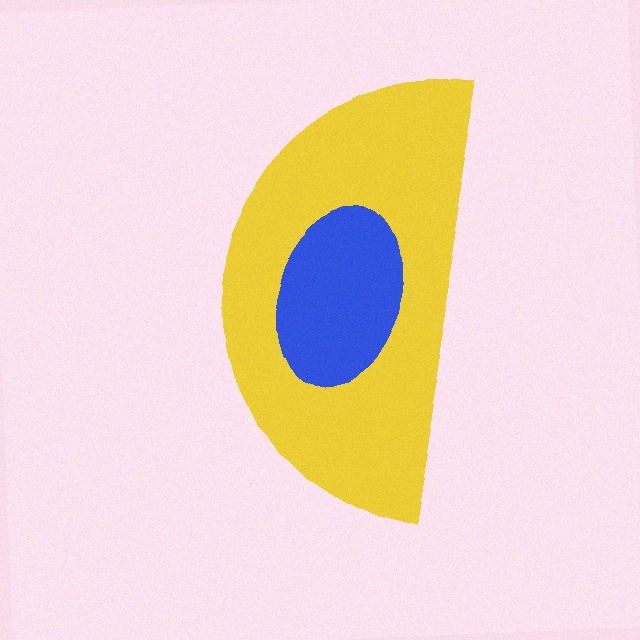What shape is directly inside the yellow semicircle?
The blue ellipse.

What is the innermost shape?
The blue ellipse.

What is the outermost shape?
The yellow semicircle.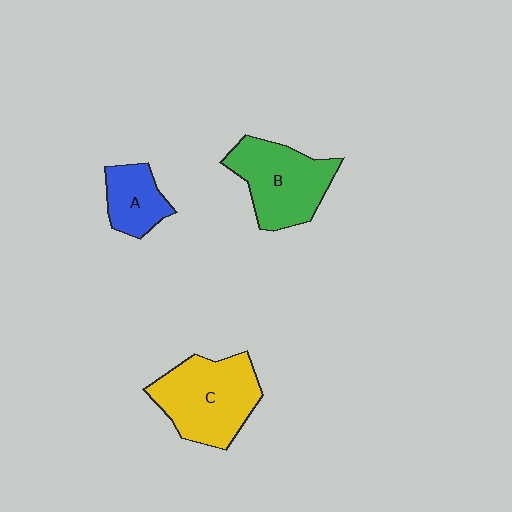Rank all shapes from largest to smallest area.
From largest to smallest: C (yellow), B (green), A (blue).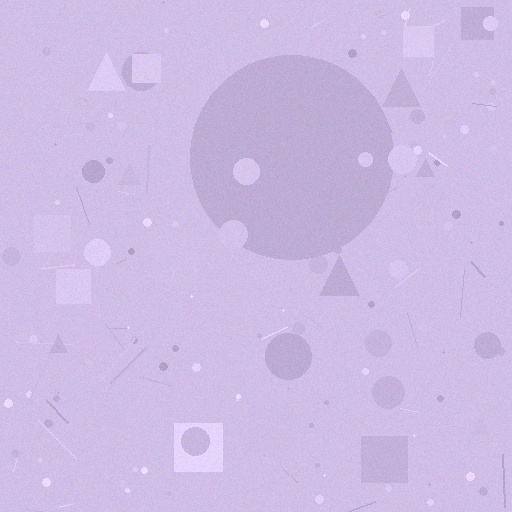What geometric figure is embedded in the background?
A circle is embedded in the background.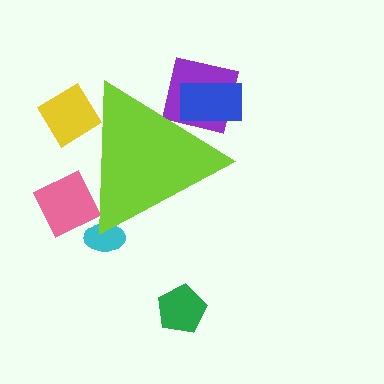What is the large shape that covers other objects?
A lime triangle.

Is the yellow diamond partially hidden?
Yes, the yellow diamond is partially hidden behind the lime triangle.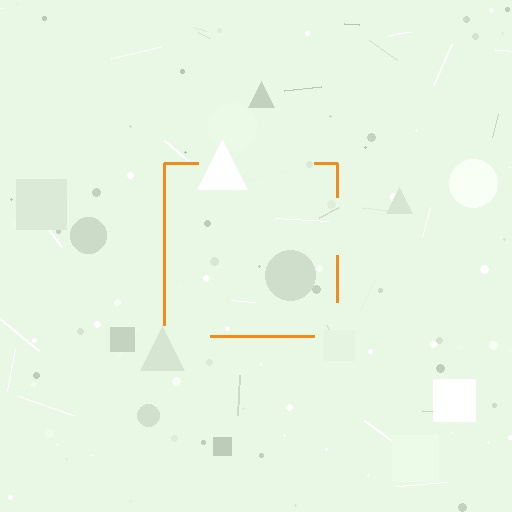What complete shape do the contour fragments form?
The contour fragments form a square.